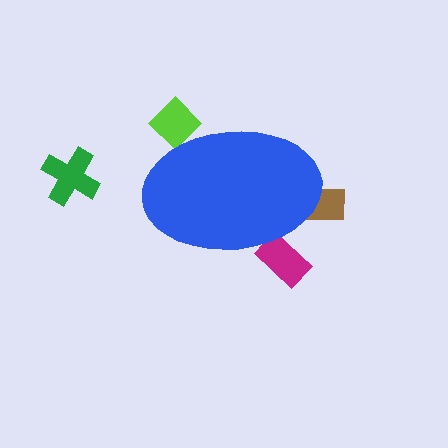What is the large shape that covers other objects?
A blue ellipse.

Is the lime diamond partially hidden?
Yes, the lime diamond is partially hidden behind the blue ellipse.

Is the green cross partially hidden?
No, the green cross is fully visible.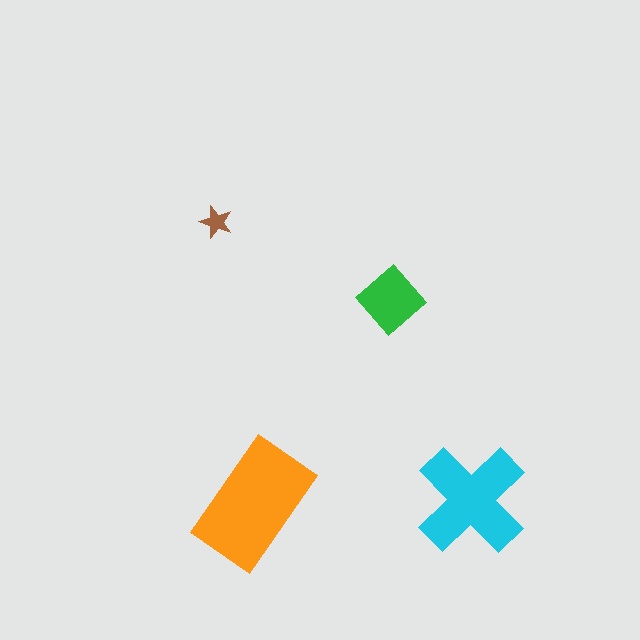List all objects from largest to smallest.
The orange rectangle, the cyan cross, the green diamond, the brown star.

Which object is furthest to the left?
The brown star is leftmost.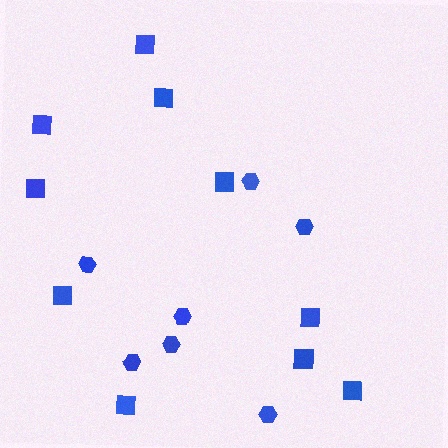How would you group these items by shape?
There are 2 groups: one group of hexagons (7) and one group of squares (10).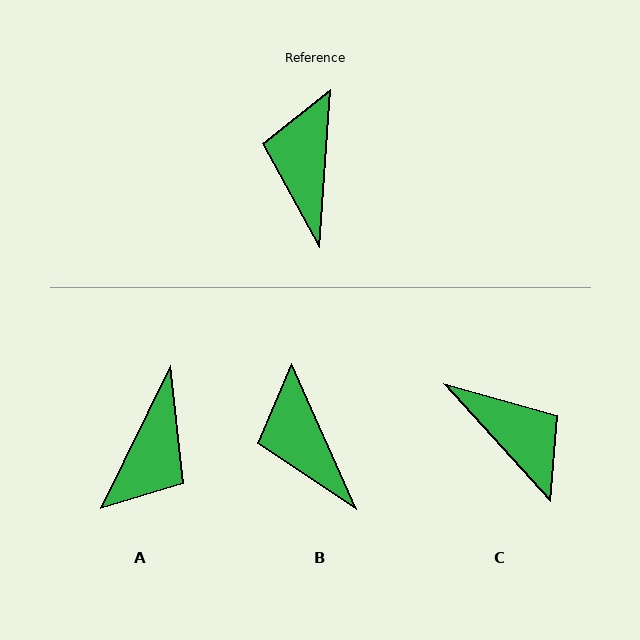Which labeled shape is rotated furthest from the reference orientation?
A, about 158 degrees away.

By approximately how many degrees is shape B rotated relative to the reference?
Approximately 28 degrees counter-clockwise.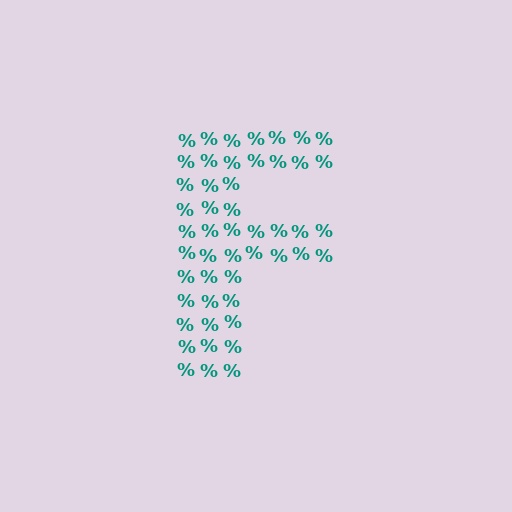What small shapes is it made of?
It is made of small percent signs.